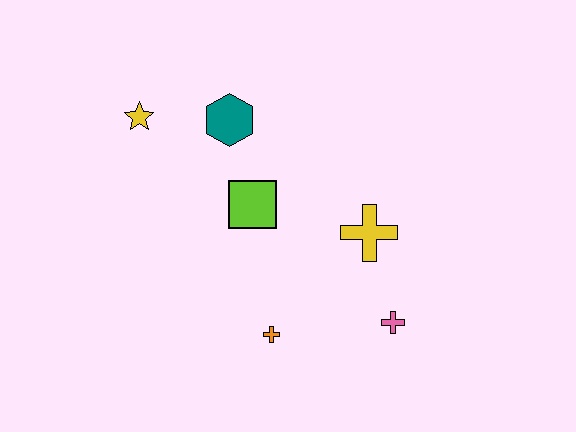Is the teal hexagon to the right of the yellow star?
Yes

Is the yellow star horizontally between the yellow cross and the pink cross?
No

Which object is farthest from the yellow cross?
The yellow star is farthest from the yellow cross.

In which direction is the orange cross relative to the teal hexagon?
The orange cross is below the teal hexagon.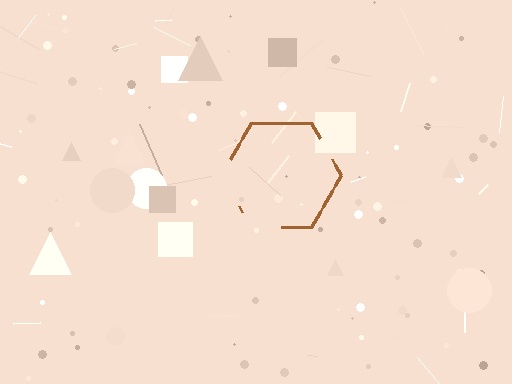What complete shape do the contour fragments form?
The contour fragments form a hexagon.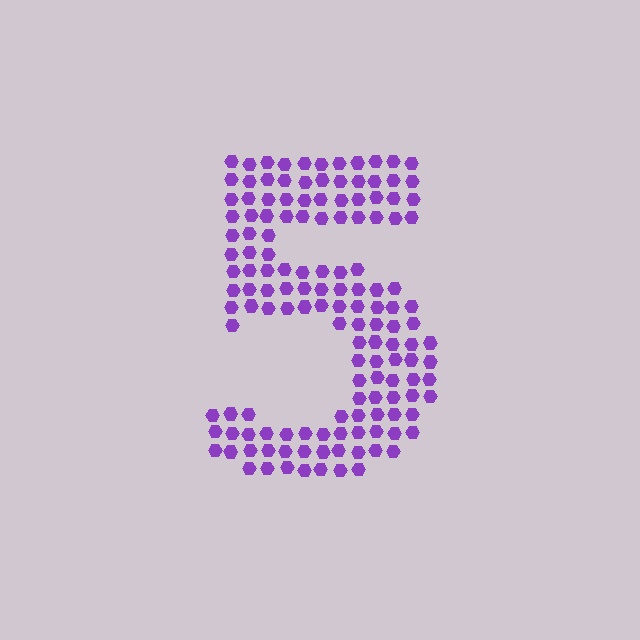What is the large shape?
The large shape is the digit 5.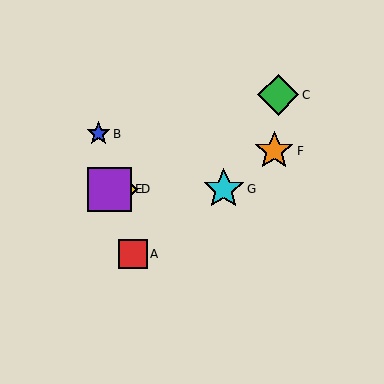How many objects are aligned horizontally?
3 objects (D, E, G) are aligned horizontally.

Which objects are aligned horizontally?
Objects D, E, G are aligned horizontally.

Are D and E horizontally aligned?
Yes, both are at y≈189.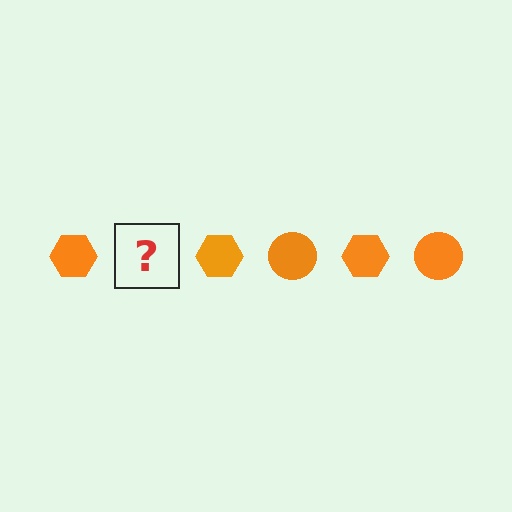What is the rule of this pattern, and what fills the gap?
The rule is that the pattern cycles through hexagon, circle shapes in orange. The gap should be filled with an orange circle.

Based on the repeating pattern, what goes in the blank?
The blank should be an orange circle.